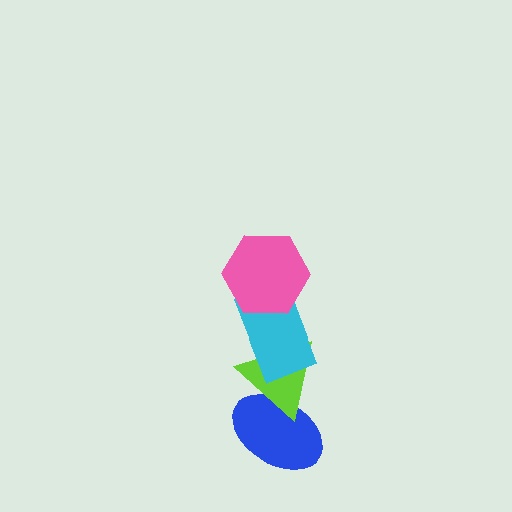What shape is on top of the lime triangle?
The cyan rectangle is on top of the lime triangle.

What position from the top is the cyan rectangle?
The cyan rectangle is 2nd from the top.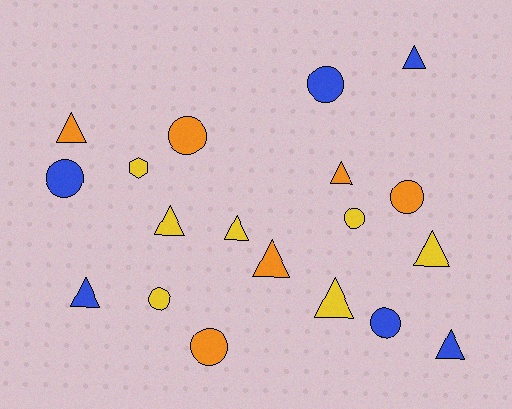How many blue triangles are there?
There are 3 blue triangles.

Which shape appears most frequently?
Triangle, with 10 objects.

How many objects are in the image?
There are 19 objects.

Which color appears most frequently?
Yellow, with 7 objects.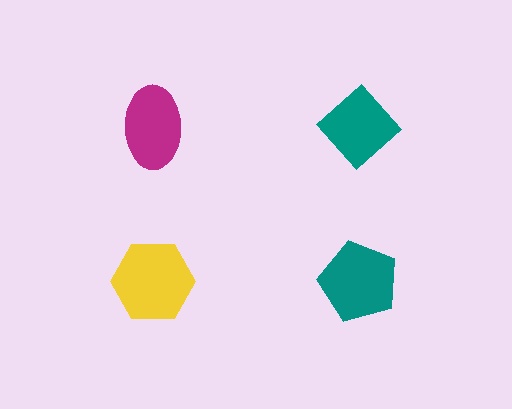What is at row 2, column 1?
A yellow hexagon.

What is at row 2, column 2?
A teal pentagon.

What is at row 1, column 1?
A magenta ellipse.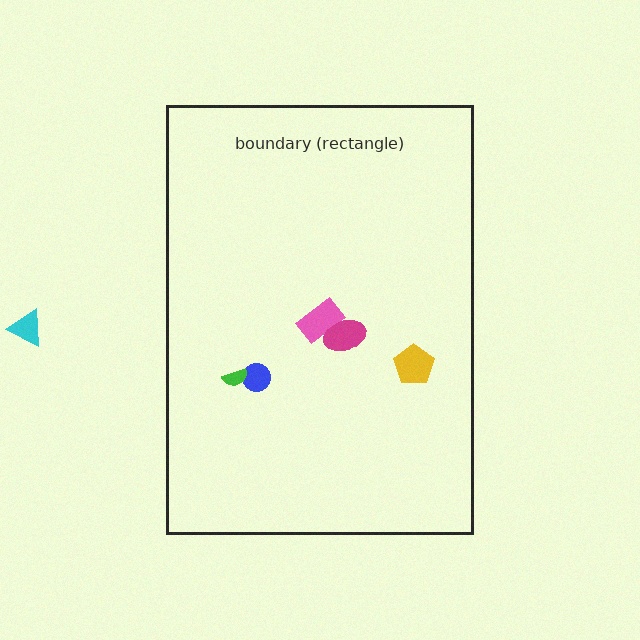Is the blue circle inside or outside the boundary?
Inside.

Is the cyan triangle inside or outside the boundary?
Outside.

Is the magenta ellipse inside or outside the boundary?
Inside.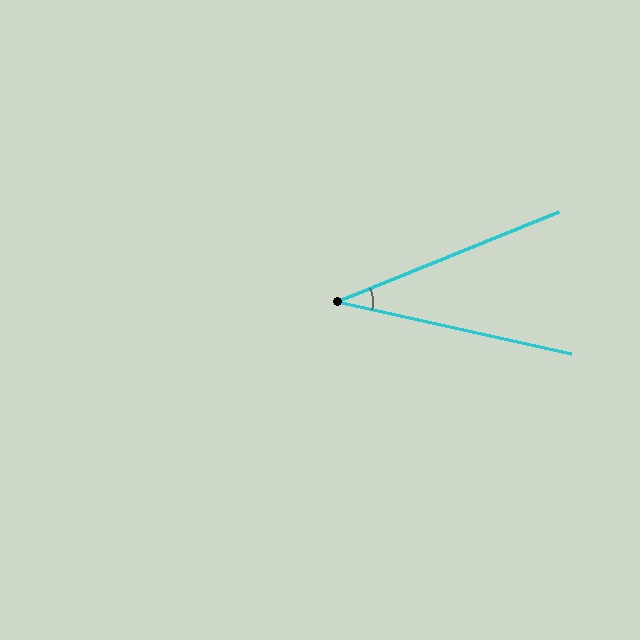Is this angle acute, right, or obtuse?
It is acute.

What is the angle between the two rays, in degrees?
Approximately 35 degrees.